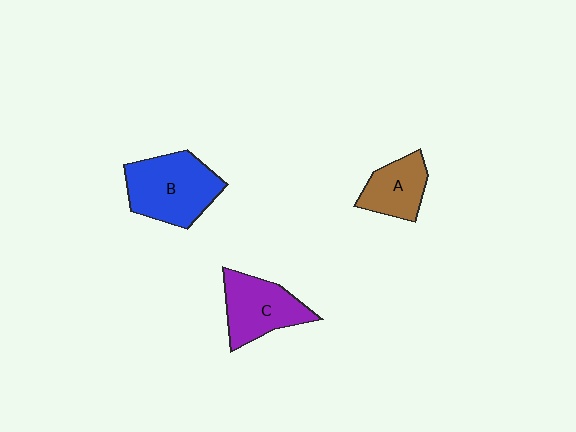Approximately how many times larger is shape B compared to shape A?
Approximately 1.7 times.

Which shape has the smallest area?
Shape A (brown).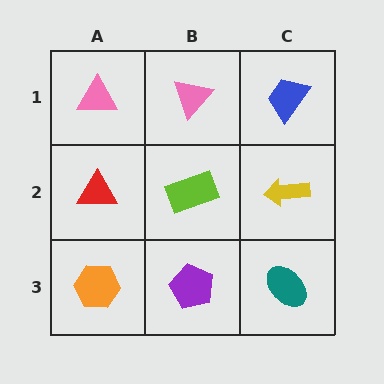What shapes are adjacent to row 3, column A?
A red triangle (row 2, column A), a purple pentagon (row 3, column B).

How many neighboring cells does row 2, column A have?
3.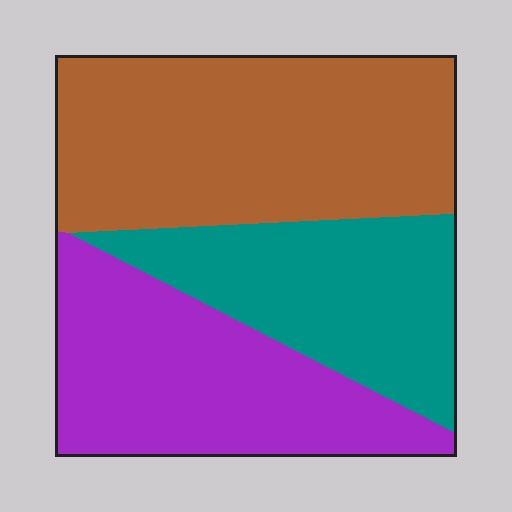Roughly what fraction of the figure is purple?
Purple takes up between a quarter and a half of the figure.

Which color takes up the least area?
Teal, at roughly 25%.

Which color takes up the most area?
Brown, at roughly 40%.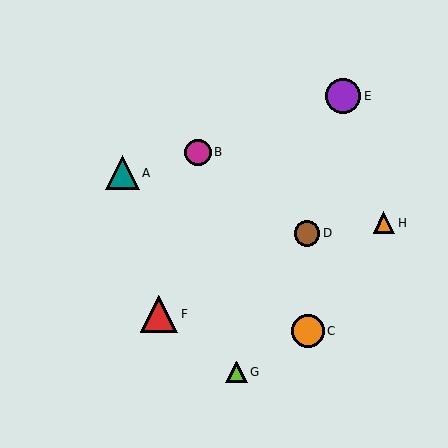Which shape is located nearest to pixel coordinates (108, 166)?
The teal triangle (labeled A) at (122, 173) is nearest to that location.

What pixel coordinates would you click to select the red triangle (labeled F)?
Click at (159, 314) to select the red triangle F.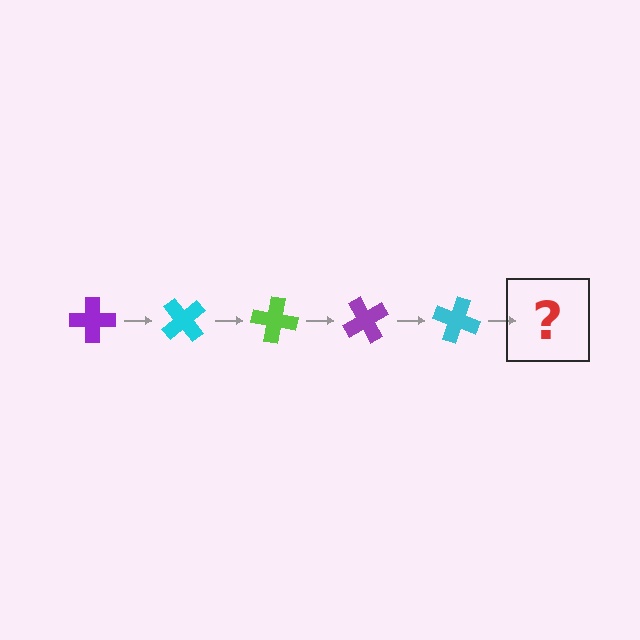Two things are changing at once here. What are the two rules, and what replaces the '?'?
The two rules are that it rotates 50 degrees each step and the color cycles through purple, cyan, and lime. The '?' should be a lime cross, rotated 250 degrees from the start.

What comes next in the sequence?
The next element should be a lime cross, rotated 250 degrees from the start.